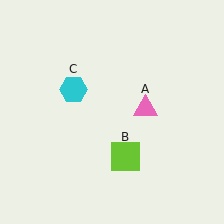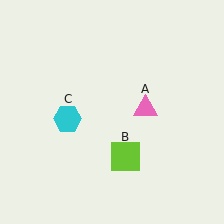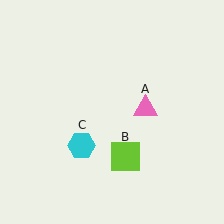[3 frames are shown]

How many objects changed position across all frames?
1 object changed position: cyan hexagon (object C).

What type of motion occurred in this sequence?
The cyan hexagon (object C) rotated counterclockwise around the center of the scene.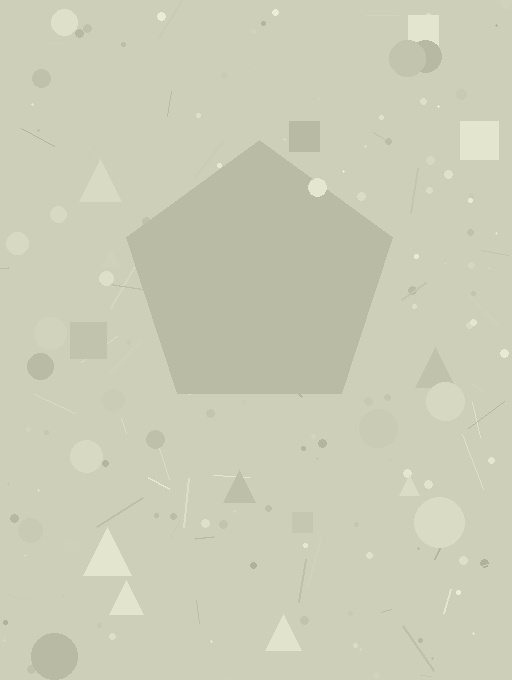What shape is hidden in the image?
A pentagon is hidden in the image.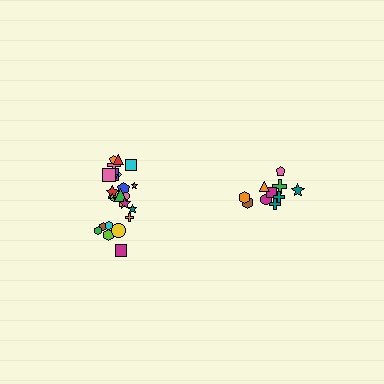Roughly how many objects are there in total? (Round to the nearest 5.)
Roughly 35 objects in total.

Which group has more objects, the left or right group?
The left group.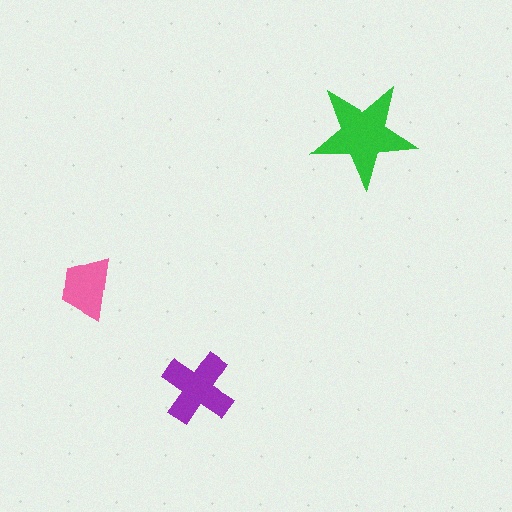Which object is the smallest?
The pink trapezoid.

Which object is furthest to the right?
The green star is rightmost.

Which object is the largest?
The green star.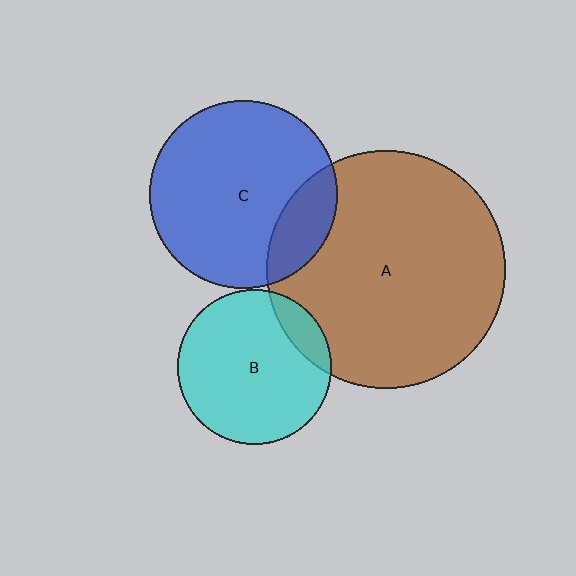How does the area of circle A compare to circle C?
Approximately 1.6 times.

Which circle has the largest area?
Circle A (brown).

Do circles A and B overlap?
Yes.